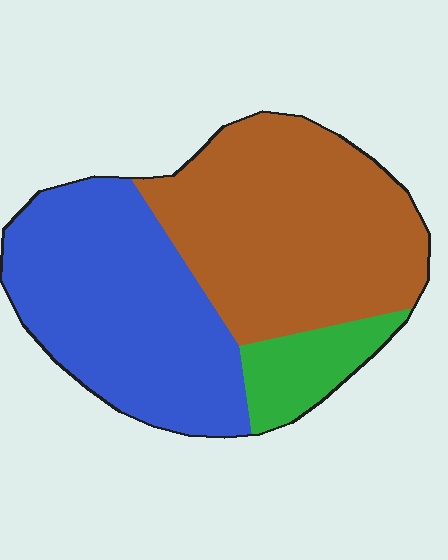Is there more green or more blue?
Blue.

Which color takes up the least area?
Green, at roughly 10%.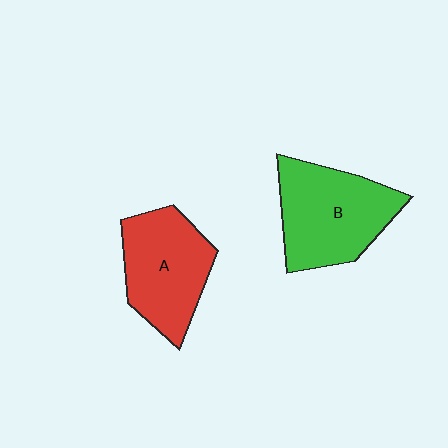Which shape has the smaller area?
Shape A (red).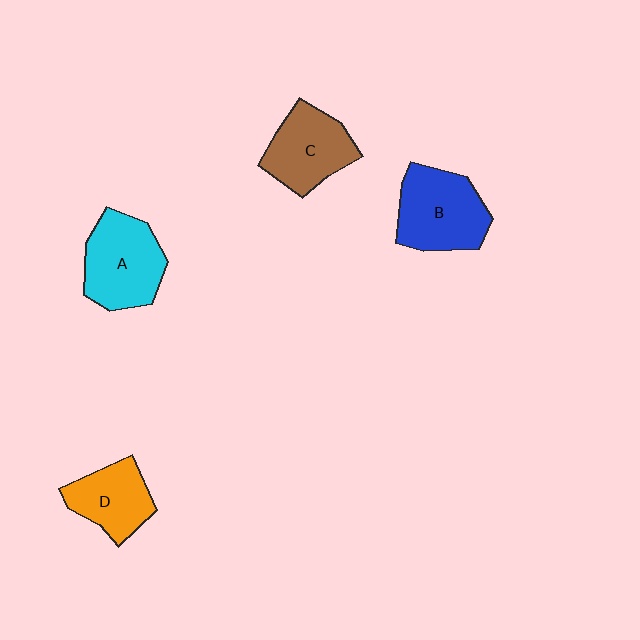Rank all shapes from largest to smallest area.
From largest to smallest: B (blue), A (cyan), C (brown), D (orange).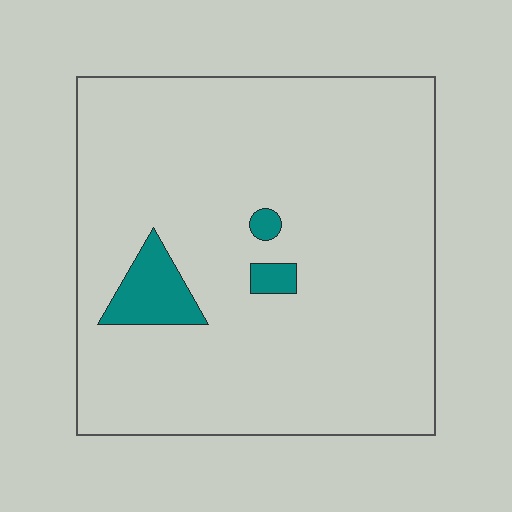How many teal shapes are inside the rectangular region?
3.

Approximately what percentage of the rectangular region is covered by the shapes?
Approximately 5%.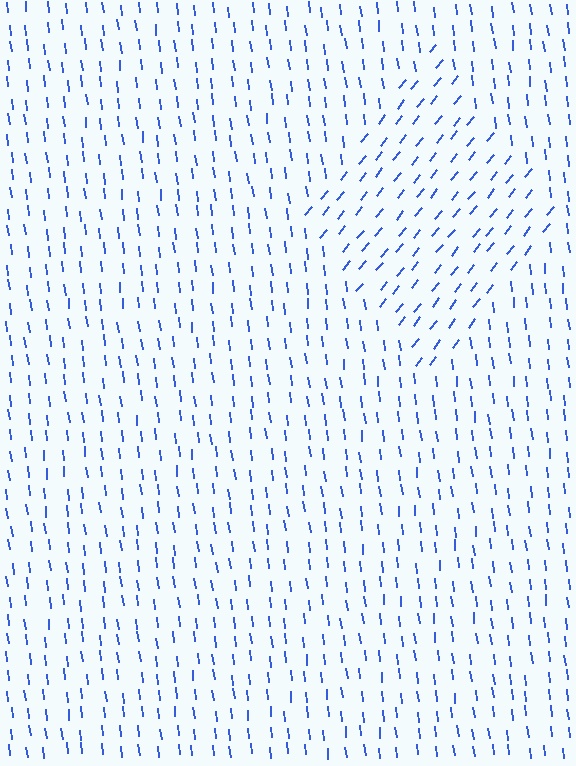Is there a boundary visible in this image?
Yes, there is a texture boundary formed by a change in line orientation.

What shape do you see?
I see a diamond.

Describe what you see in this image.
The image is filled with small blue line segments. A diamond region in the image has lines oriented differently from the surrounding lines, creating a visible texture boundary.